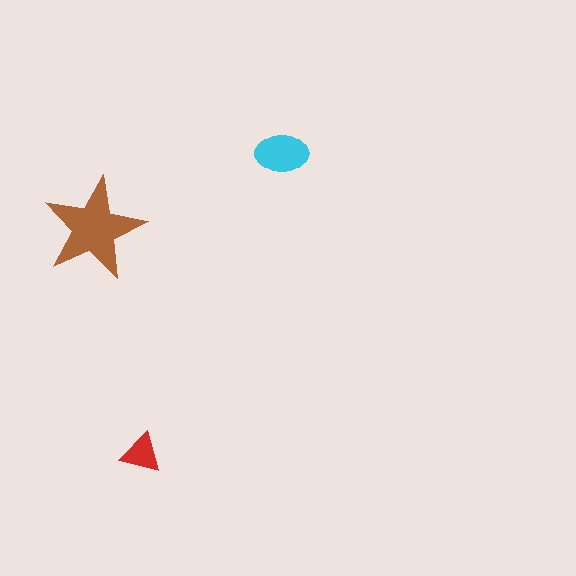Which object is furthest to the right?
The cyan ellipse is rightmost.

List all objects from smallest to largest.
The red triangle, the cyan ellipse, the brown star.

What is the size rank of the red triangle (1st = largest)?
3rd.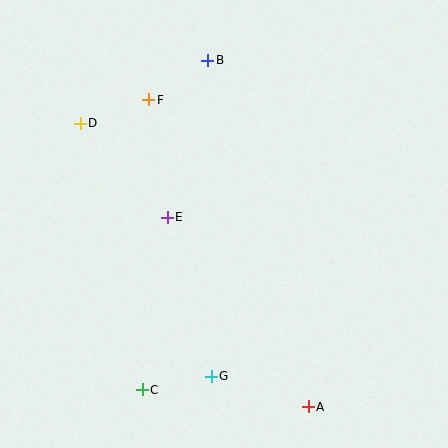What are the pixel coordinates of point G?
Point G is at (211, 376).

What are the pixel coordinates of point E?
Point E is at (167, 217).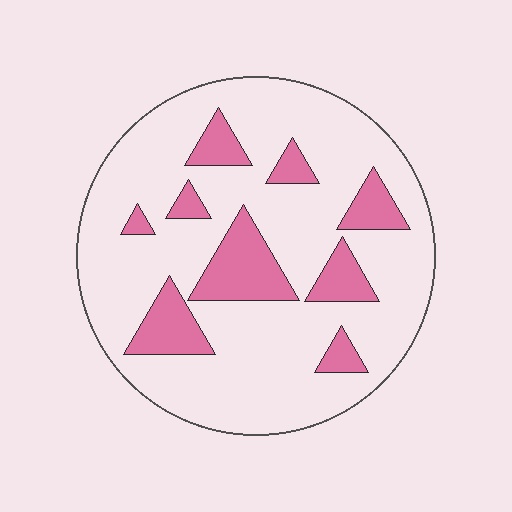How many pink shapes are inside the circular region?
9.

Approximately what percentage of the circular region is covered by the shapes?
Approximately 20%.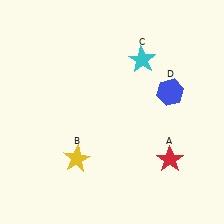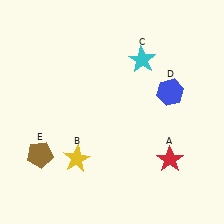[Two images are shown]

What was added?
A brown pentagon (E) was added in Image 2.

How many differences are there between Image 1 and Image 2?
There is 1 difference between the two images.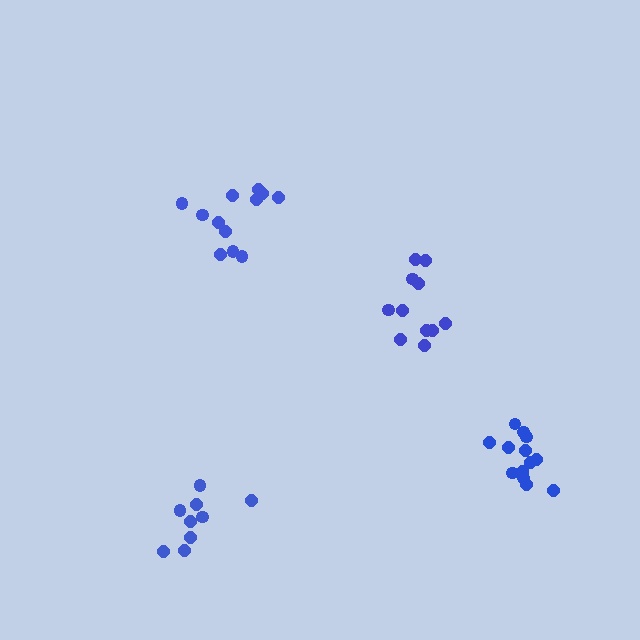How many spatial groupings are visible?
There are 4 spatial groupings.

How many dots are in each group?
Group 1: 12 dots, Group 2: 9 dots, Group 3: 11 dots, Group 4: 13 dots (45 total).